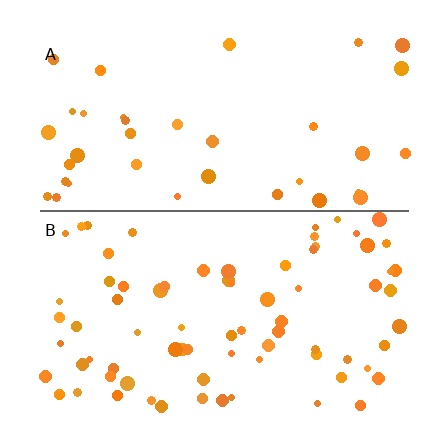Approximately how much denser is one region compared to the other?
Approximately 2.0× — region B over region A.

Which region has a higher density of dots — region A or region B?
B (the bottom).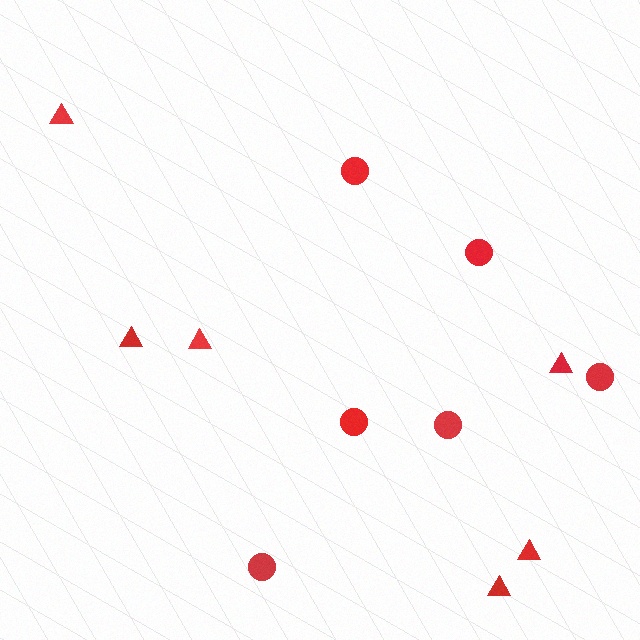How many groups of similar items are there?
There are 2 groups: one group of circles (6) and one group of triangles (6).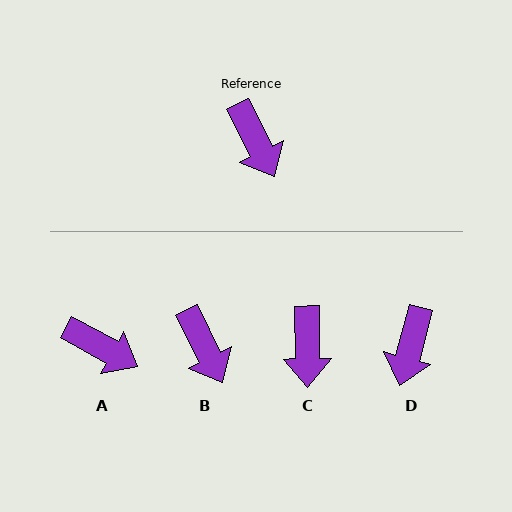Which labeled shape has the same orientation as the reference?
B.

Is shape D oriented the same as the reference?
No, it is off by about 42 degrees.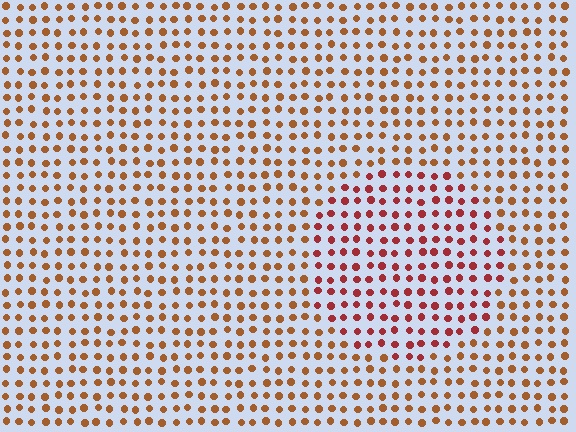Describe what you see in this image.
The image is filled with small brown elements in a uniform arrangement. A circle-shaped region is visible where the elements are tinted to a slightly different hue, forming a subtle color boundary.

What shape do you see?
I see a circle.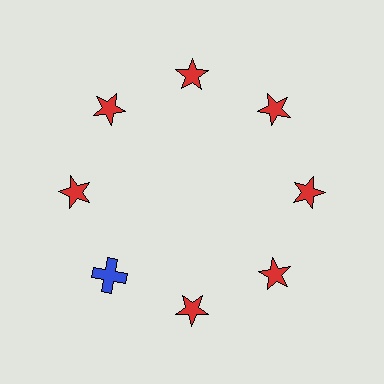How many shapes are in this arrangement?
There are 8 shapes arranged in a ring pattern.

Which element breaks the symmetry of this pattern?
The blue cross at roughly the 8 o'clock position breaks the symmetry. All other shapes are red stars.